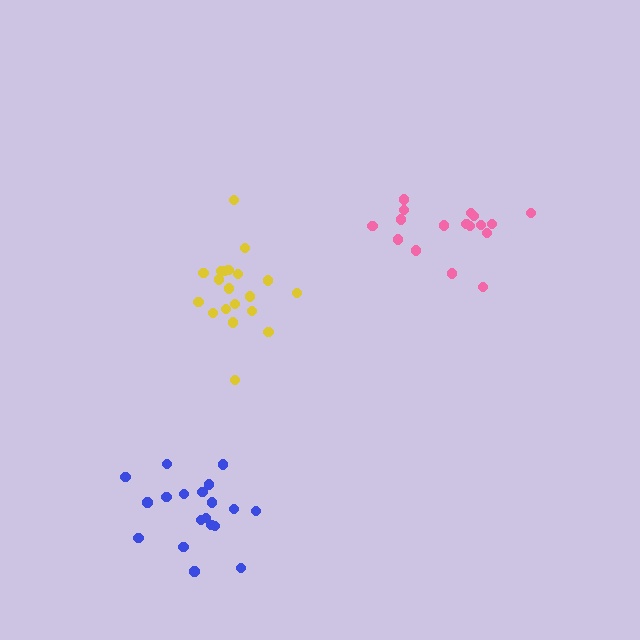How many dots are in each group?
Group 1: 20 dots, Group 2: 17 dots, Group 3: 19 dots (56 total).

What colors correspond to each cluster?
The clusters are colored: yellow, pink, blue.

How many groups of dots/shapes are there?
There are 3 groups.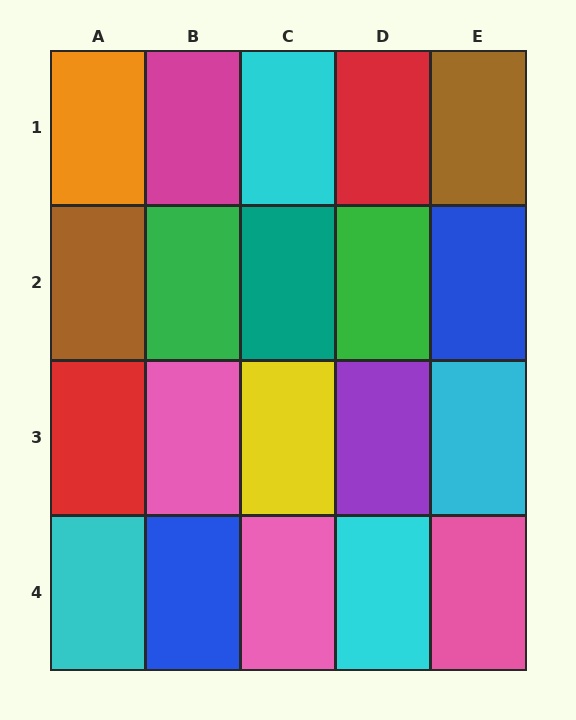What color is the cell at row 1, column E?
Brown.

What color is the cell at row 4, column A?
Cyan.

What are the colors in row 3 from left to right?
Red, pink, yellow, purple, cyan.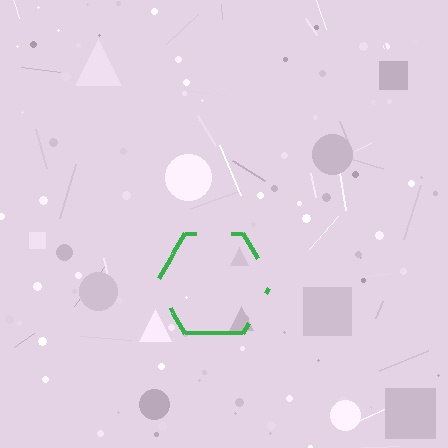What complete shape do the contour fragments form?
The contour fragments form a hexagon.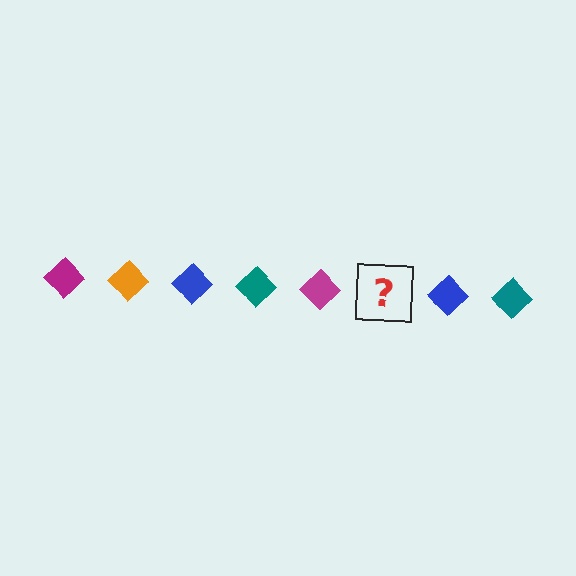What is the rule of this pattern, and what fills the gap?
The rule is that the pattern cycles through magenta, orange, blue, teal diamonds. The gap should be filled with an orange diamond.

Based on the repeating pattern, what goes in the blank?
The blank should be an orange diamond.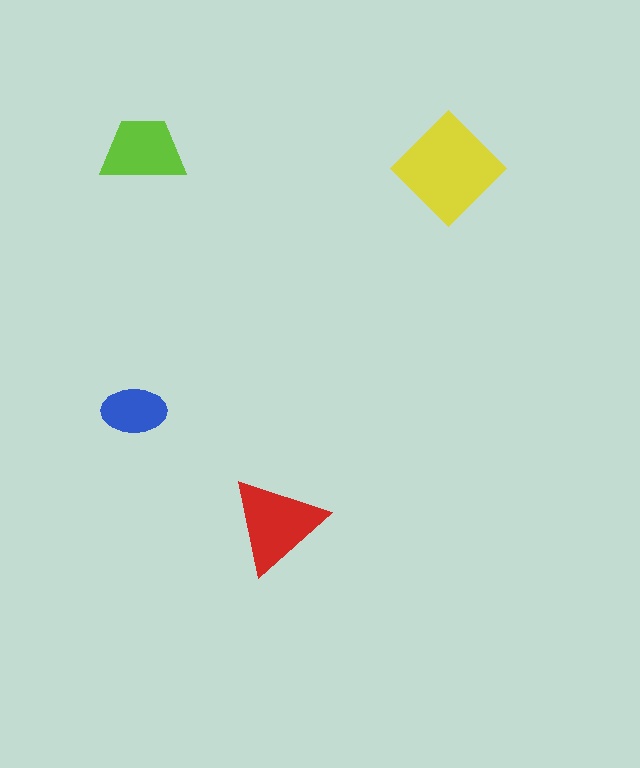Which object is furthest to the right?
The yellow diamond is rightmost.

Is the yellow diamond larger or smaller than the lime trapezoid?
Larger.